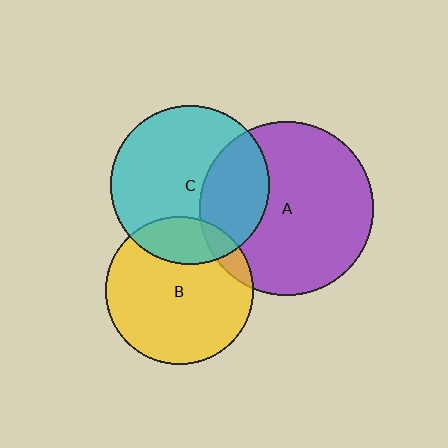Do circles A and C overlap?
Yes.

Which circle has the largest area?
Circle A (purple).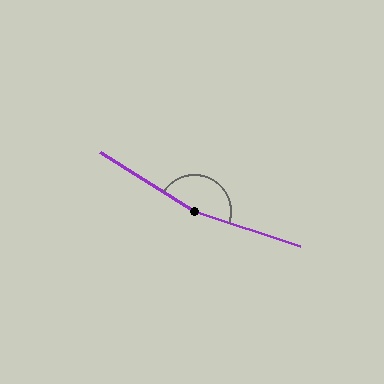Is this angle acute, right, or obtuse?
It is obtuse.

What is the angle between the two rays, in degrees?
Approximately 166 degrees.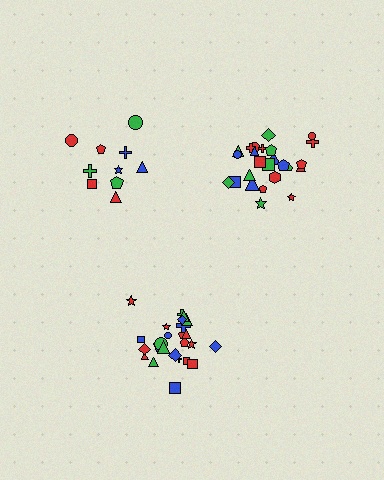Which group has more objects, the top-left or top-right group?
The top-right group.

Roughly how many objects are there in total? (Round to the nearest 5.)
Roughly 60 objects in total.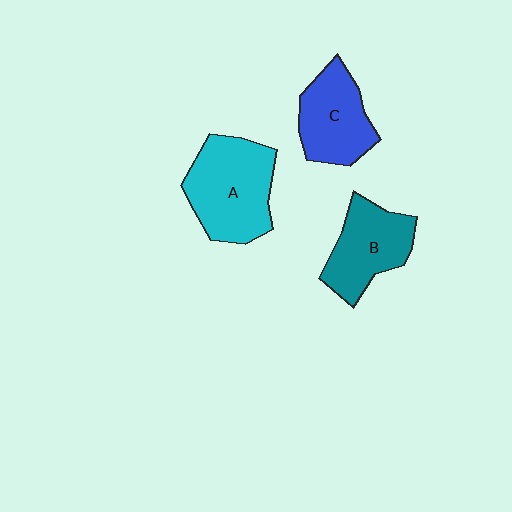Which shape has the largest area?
Shape A (cyan).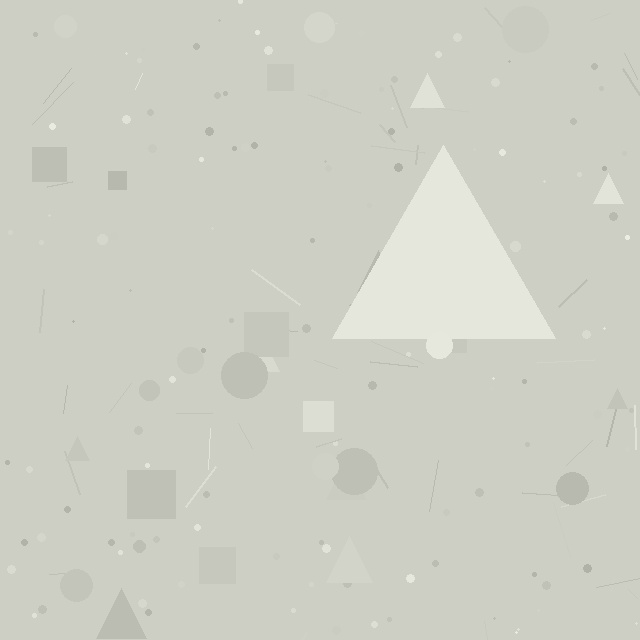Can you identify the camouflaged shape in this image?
The camouflaged shape is a triangle.